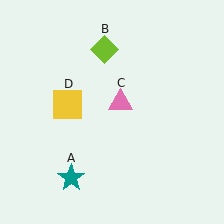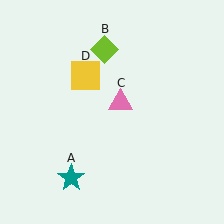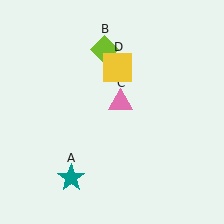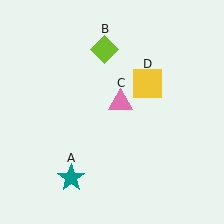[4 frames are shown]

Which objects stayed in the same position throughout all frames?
Teal star (object A) and lime diamond (object B) and pink triangle (object C) remained stationary.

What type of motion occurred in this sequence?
The yellow square (object D) rotated clockwise around the center of the scene.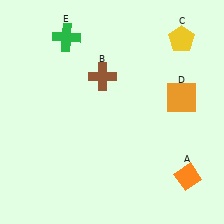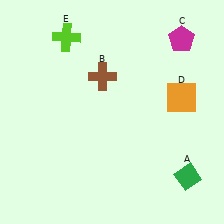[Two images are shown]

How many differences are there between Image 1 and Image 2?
There are 3 differences between the two images.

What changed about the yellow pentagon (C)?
In Image 1, C is yellow. In Image 2, it changed to magenta.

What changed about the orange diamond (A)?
In Image 1, A is orange. In Image 2, it changed to green.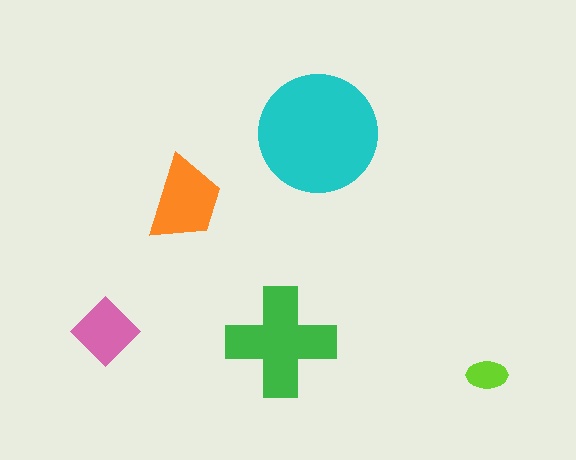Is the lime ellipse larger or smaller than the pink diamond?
Smaller.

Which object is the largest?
The cyan circle.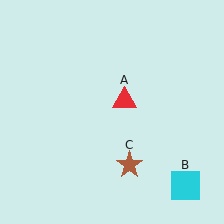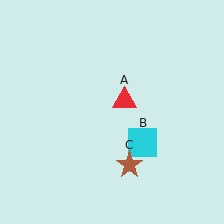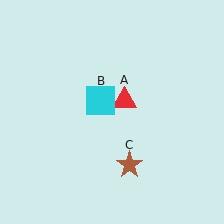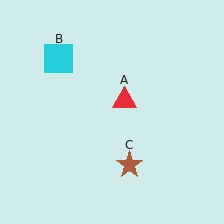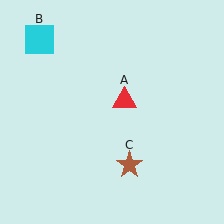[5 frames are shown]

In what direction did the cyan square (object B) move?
The cyan square (object B) moved up and to the left.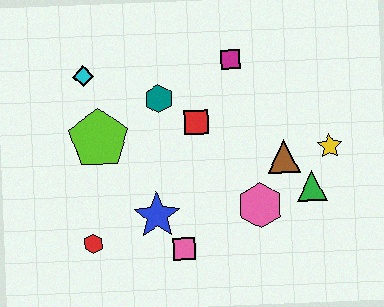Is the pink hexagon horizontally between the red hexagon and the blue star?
No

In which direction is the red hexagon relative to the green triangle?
The red hexagon is to the left of the green triangle.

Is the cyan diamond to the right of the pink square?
No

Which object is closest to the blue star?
The pink square is closest to the blue star.